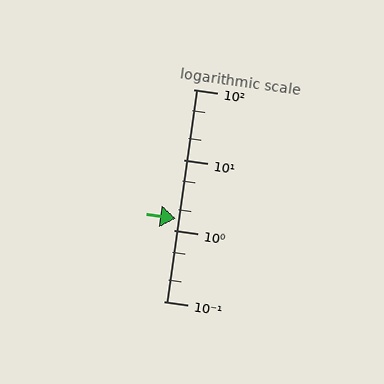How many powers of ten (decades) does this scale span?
The scale spans 3 decades, from 0.1 to 100.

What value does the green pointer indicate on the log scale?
The pointer indicates approximately 1.5.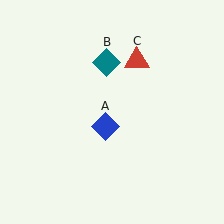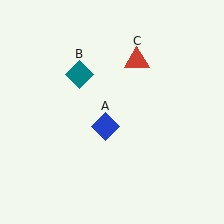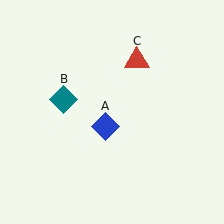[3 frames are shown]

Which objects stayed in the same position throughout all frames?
Blue diamond (object A) and red triangle (object C) remained stationary.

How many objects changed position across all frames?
1 object changed position: teal diamond (object B).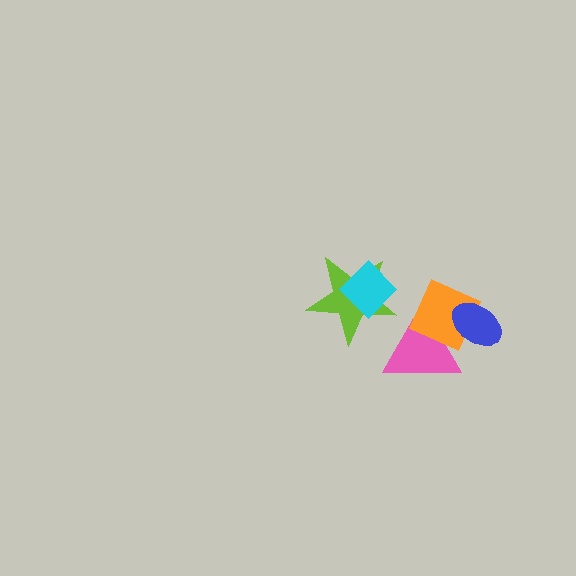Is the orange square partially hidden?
Yes, it is partially covered by another shape.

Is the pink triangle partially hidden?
Yes, it is partially covered by another shape.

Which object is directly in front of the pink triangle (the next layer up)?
The orange square is directly in front of the pink triangle.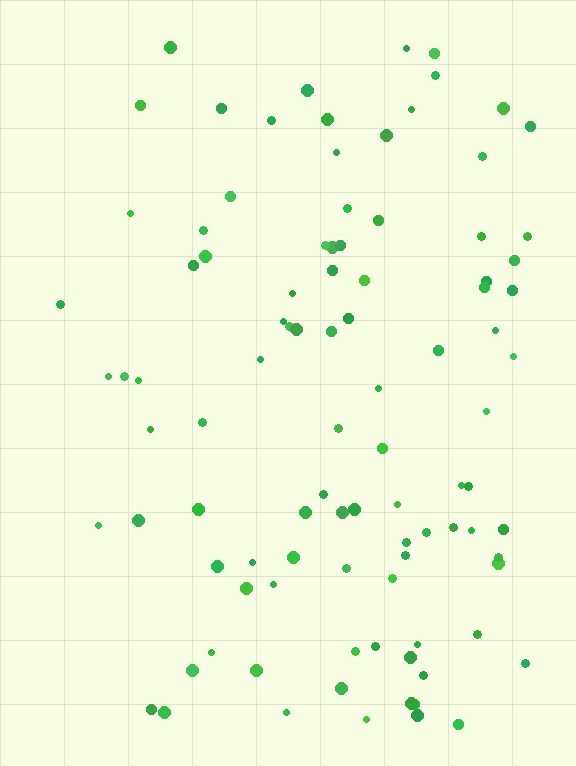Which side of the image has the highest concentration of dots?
The right.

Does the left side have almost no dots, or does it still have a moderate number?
Still a moderate number, just noticeably fewer than the right.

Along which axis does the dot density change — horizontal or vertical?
Horizontal.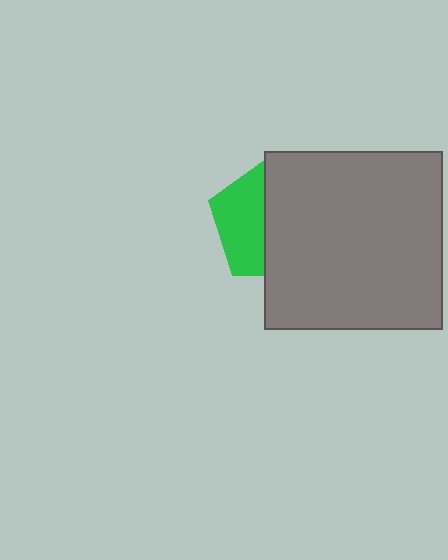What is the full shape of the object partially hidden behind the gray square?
The partially hidden object is a green pentagon.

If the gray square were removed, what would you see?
You would see the complete green pentagon.